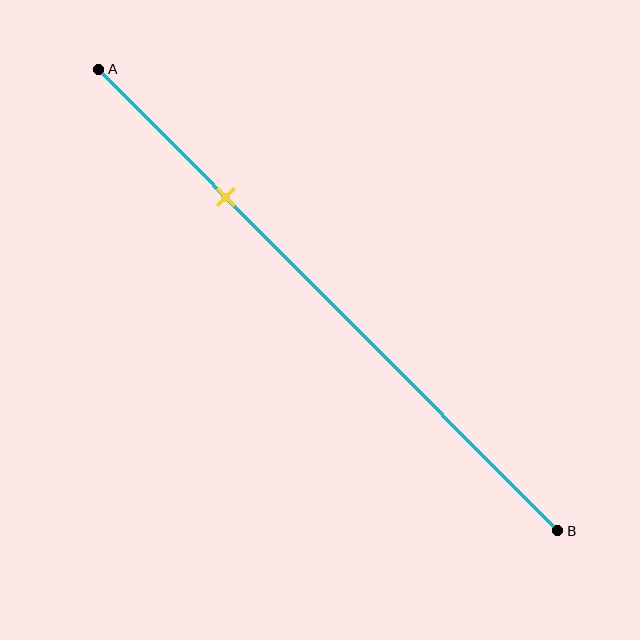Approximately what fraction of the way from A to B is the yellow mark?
The yellow mark is approximately 30% of the way from A to B.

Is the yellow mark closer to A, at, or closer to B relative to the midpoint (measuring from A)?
The yellow mark is closer to point A than the midpoint of segment AB.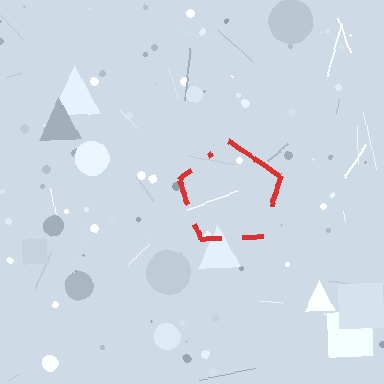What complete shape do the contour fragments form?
The contour fragments form a pentagon.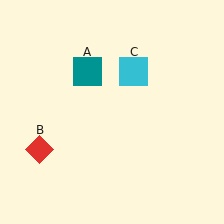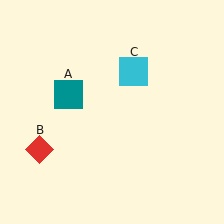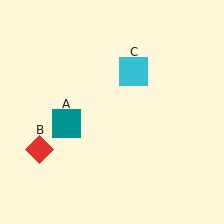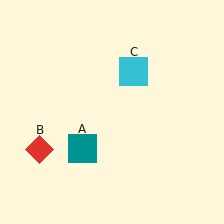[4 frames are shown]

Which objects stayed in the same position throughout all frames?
Red diamond (object B) and cyan square (object C) remained stationary.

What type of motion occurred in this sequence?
The teal square (object A) rotated counterclockwise around the center of the scene.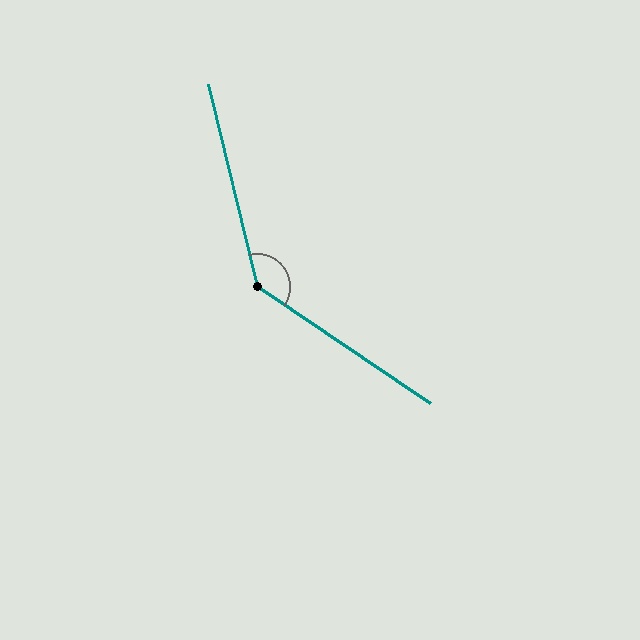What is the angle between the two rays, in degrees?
Approximately 138 degrees.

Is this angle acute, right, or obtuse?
It is obtuse.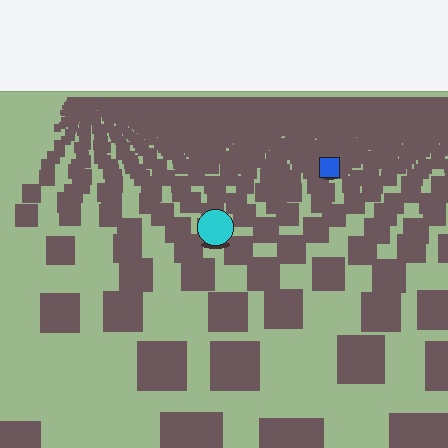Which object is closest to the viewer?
The cyan circle is closest. The texture marks near it are larger and more spread out.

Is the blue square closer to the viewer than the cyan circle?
No. The cyan circle is closer — you can tell from the texture gradient: the ground texture is coarser near it.